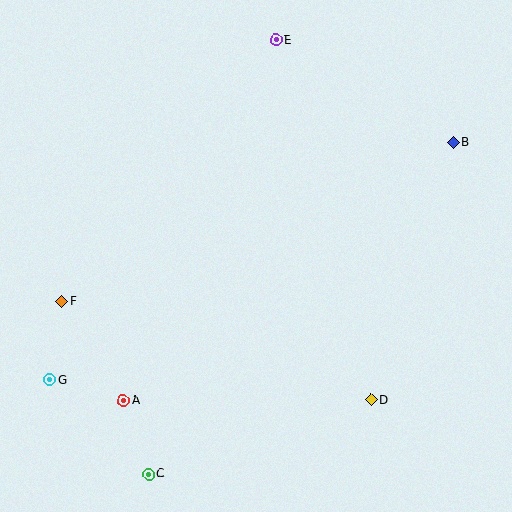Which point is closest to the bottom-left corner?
Point G is closest to the bottom-left corner.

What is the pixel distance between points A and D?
The distance between A and D is 248 pixels.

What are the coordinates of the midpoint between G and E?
The midpoint between G and E is at (163, 210).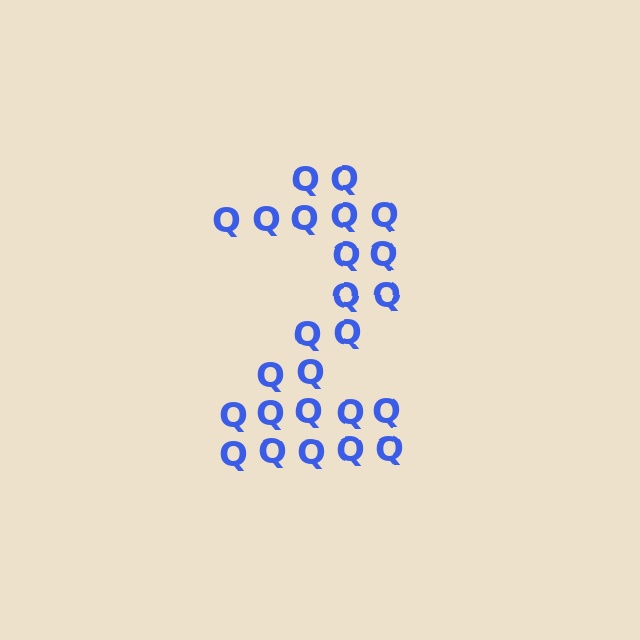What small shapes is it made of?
It is made of small letter Q's.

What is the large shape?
The large shape is the digit 2.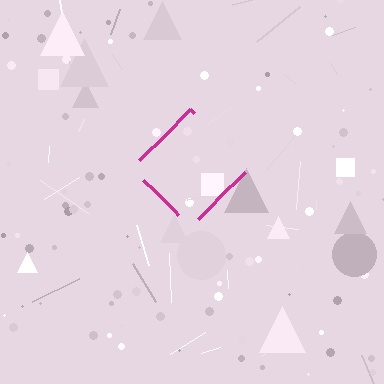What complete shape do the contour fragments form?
The contour fragments form a diamond.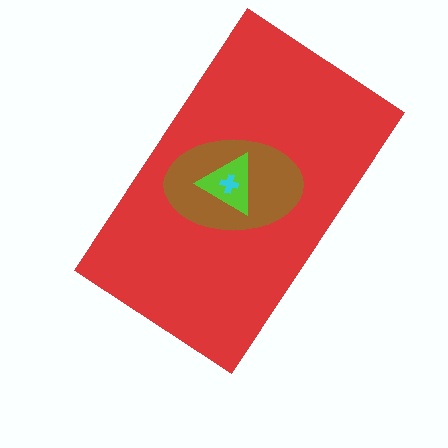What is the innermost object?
The cyan cross.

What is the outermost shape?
The red rectangle.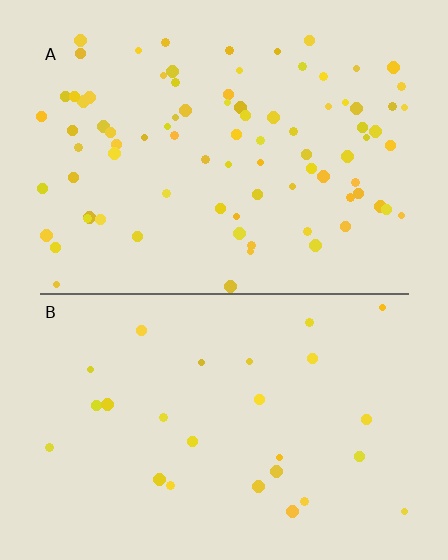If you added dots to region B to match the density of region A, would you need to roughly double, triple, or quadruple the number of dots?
Approximately triple.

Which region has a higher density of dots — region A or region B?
A (the top).